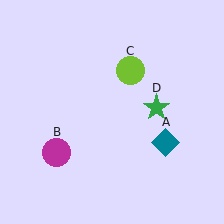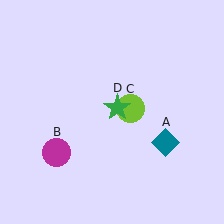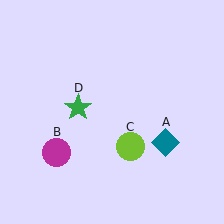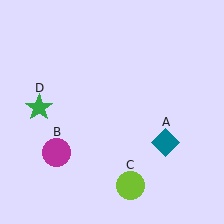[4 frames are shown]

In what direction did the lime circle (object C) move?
The lime circle (object C) moved down.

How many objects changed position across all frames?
2 objects changed position: lime circle (object C), green star (object D).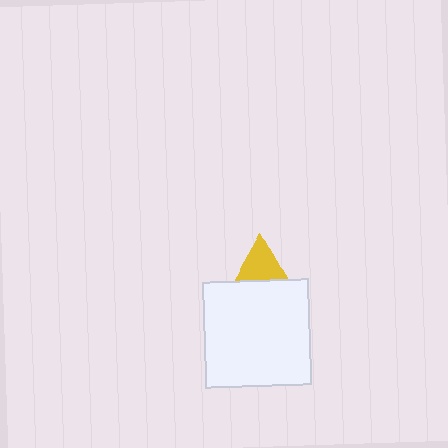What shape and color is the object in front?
The object in front is a white square.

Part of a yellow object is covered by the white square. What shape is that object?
It is a triangle.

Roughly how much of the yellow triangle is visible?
A small part of it is visible (roughly 38%).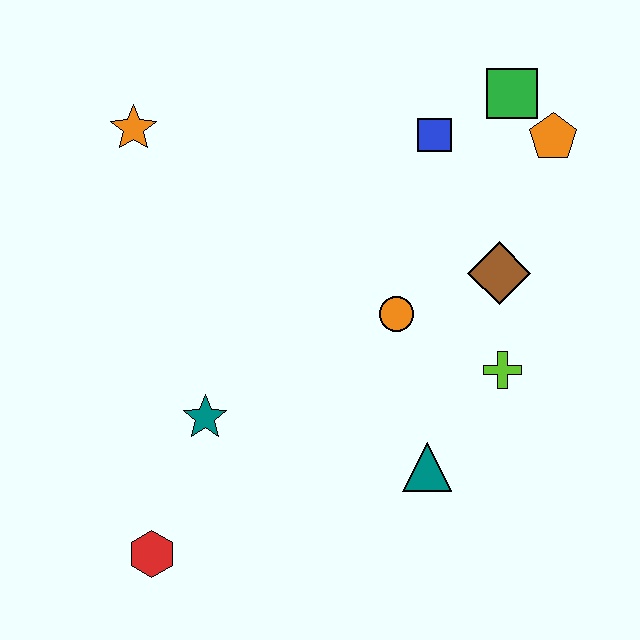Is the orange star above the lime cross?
Yes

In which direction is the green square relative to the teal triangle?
The green square is above the teal triangle.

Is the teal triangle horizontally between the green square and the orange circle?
Yes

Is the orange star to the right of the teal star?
No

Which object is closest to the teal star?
The red hexagon is closest to the teal star.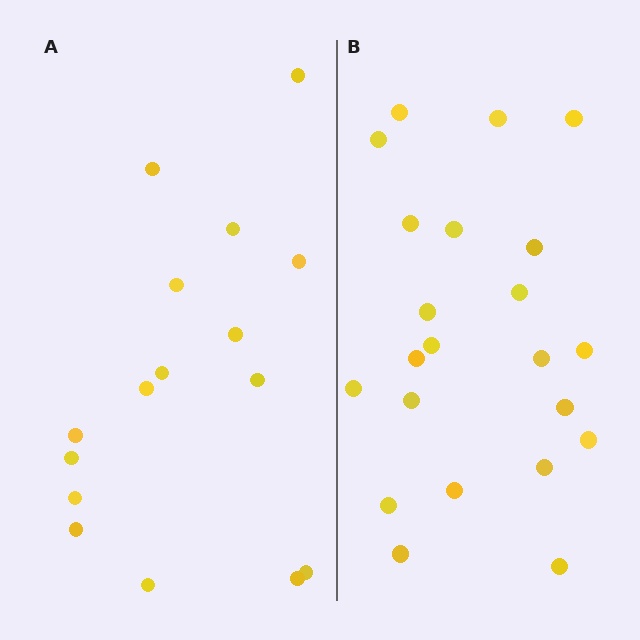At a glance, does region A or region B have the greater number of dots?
Region B (the right region) has more dots.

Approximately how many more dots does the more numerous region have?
Region B has about 6 more dots than region A.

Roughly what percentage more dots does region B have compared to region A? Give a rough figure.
About 40% more.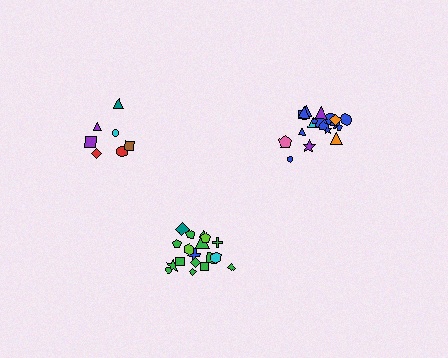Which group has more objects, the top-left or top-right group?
The top-right group.